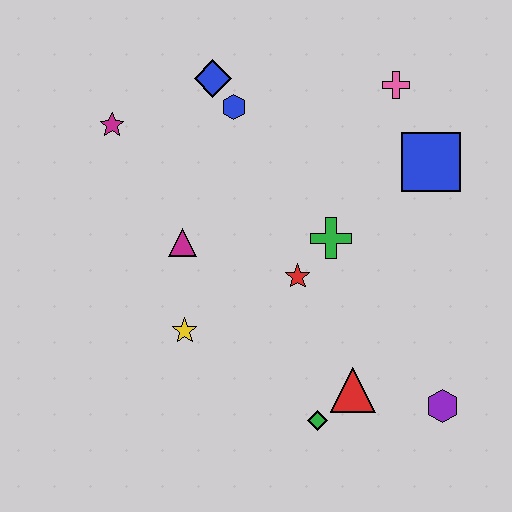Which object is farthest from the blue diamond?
The purple hexagon is farthest from the blue diamond.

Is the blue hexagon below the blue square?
No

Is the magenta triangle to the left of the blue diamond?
Yes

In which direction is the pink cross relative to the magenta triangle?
The pink cross is to the right of the magenta triangle.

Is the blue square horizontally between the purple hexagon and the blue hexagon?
Yes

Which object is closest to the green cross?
The red star is closest to the green cross.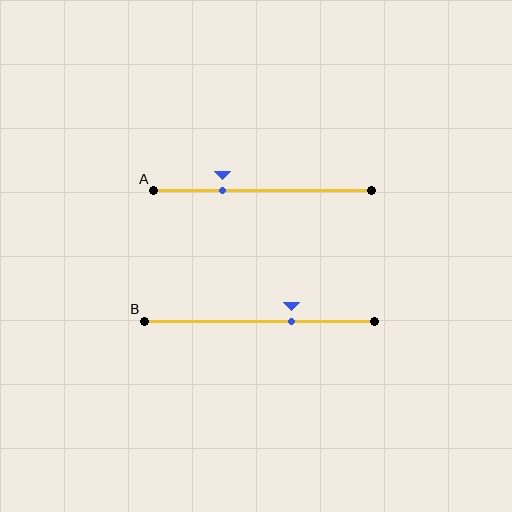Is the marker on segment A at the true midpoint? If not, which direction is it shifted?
No, the marker on segment A is shifted to the left by about 18% of the segment length.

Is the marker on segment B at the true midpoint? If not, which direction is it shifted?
No, the marker on segment B is shifted to the right by about 14% of the segment length.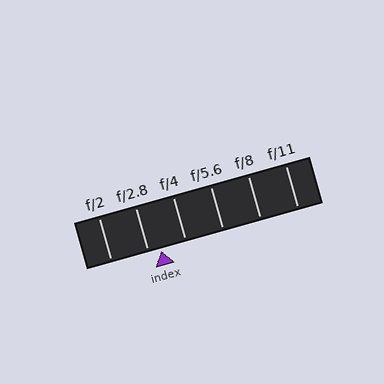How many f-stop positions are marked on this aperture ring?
There are 6 f-stop positions marked.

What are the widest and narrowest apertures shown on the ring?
The widest aperture shown is f/2 and the narrowest is f/11.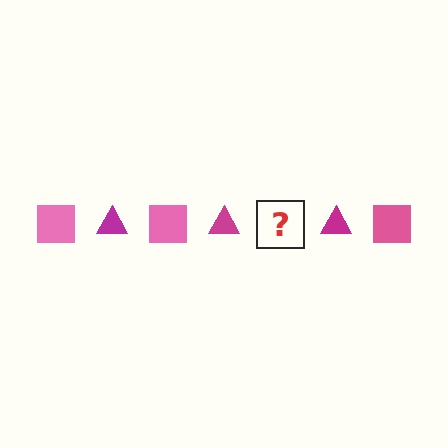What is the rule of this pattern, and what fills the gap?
The rule is that the pattern alternates between pink square and magenta triangle. The gap should be filled with a pink square.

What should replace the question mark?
The question mark should be replaced with a pink square.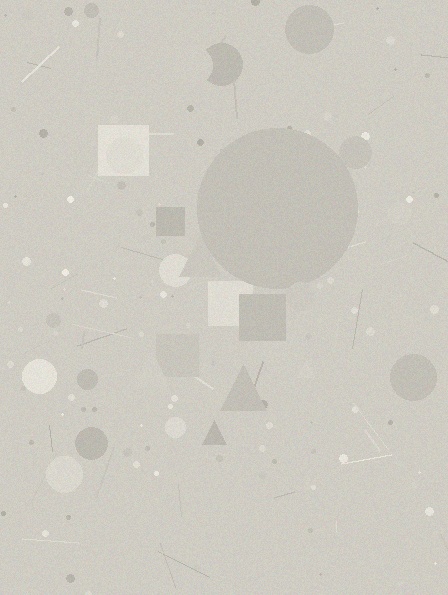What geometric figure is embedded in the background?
A circle is embedded in the background.